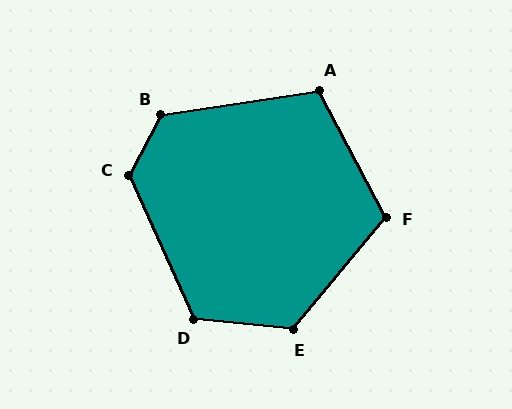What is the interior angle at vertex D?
Approximately 120 degrees (obtuse).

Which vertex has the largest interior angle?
C, at approximately 128 degrees.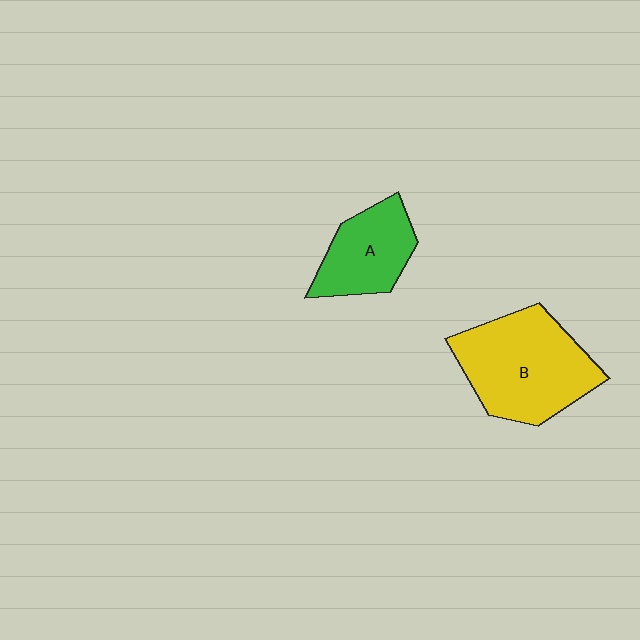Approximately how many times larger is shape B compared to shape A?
Approximately 1.7 times.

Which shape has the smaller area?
Shape A (green).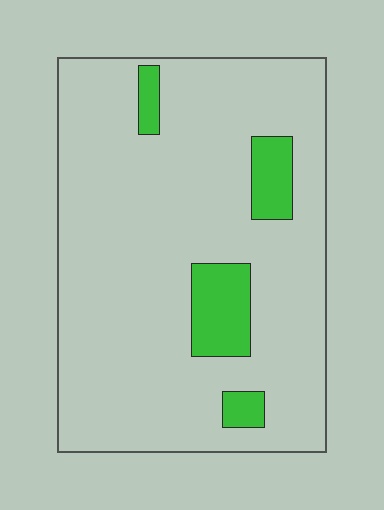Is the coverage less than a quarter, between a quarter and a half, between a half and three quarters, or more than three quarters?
Less than a quarter.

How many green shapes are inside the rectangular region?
4.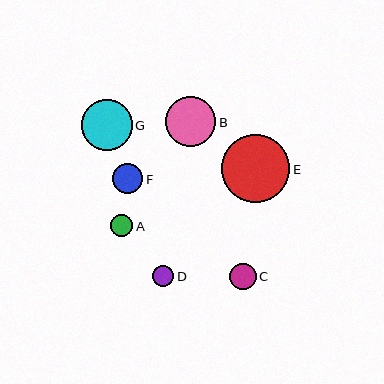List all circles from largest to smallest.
From largest to smallest: E, B, G, F, C, A, D.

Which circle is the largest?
Circle E is the largest with a size of approximately 68 pixels.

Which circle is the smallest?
Circle D is the smallest with a size of approximately 21 pixels.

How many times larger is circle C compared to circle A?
Circle C is approximately 1.2 times the size of circle A.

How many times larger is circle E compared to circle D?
Circle E is approximately 3.2 times the size of circle D.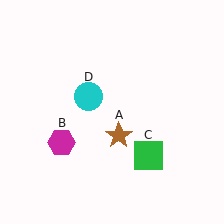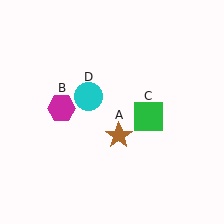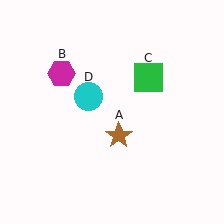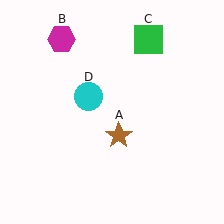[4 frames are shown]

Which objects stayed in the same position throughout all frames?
Brown star (object A) and cyan circle (object D) remained stationary.